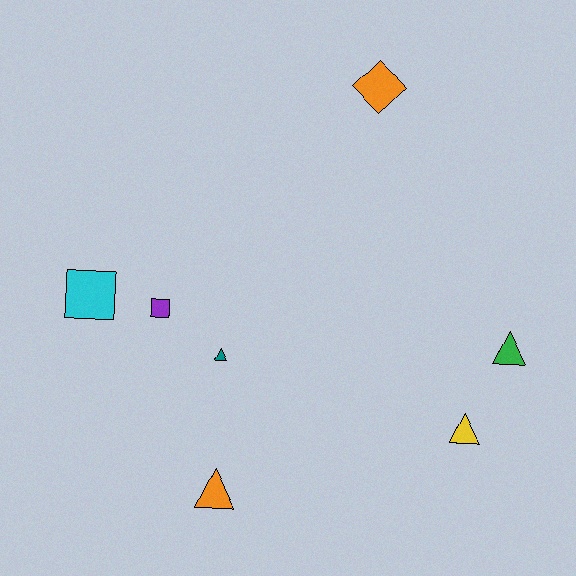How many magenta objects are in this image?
There are no magenta objects.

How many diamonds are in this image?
There is 1 diamond.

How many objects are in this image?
There are 7 objects.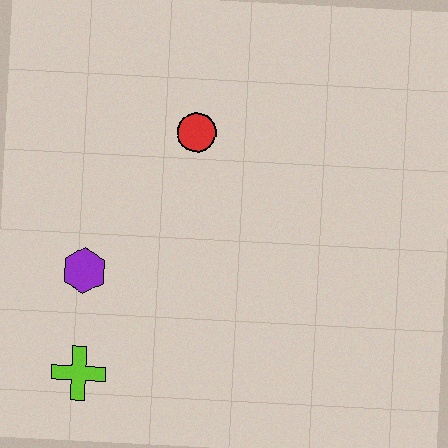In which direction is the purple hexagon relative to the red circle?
The purple hexagon is below the red circle.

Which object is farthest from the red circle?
The lime cross is farthest from the red circle.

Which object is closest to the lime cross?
The purple hexagon is closest to the lime cross.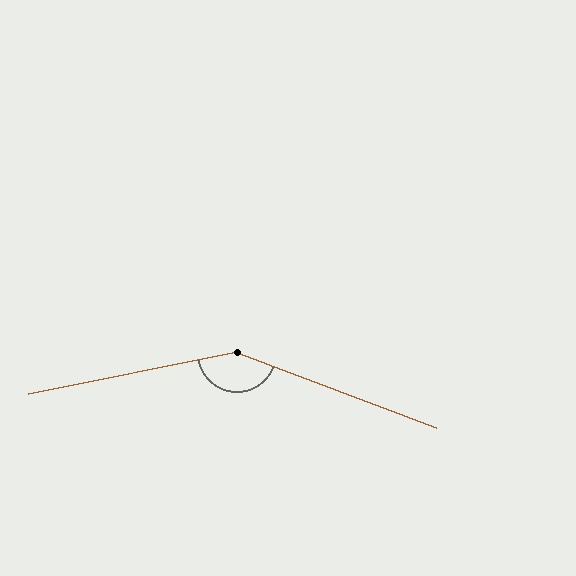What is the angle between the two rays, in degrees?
Approximately 148 degrees.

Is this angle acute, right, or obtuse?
It is obtuse.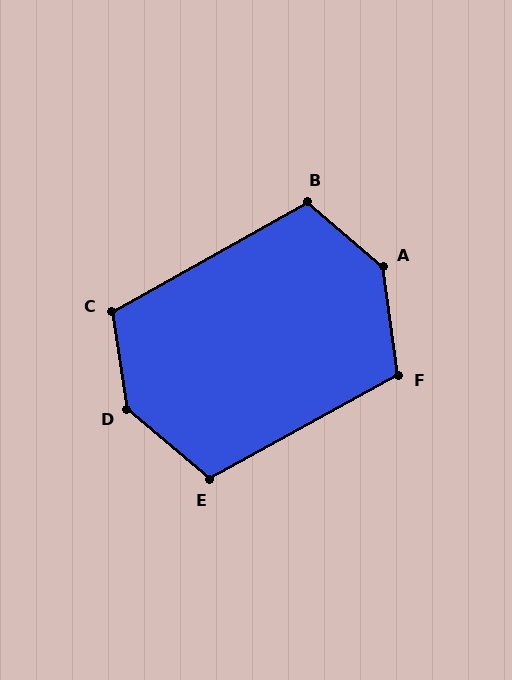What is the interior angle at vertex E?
Approximately 111 degrees (obtuse).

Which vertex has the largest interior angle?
D, at approximately 139 degrees.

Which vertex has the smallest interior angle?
B, at approximately 110 degrees.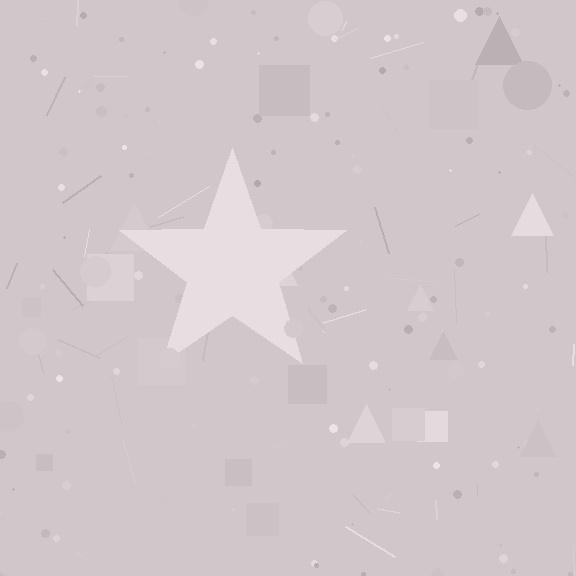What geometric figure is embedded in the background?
A star is embedded in the background.